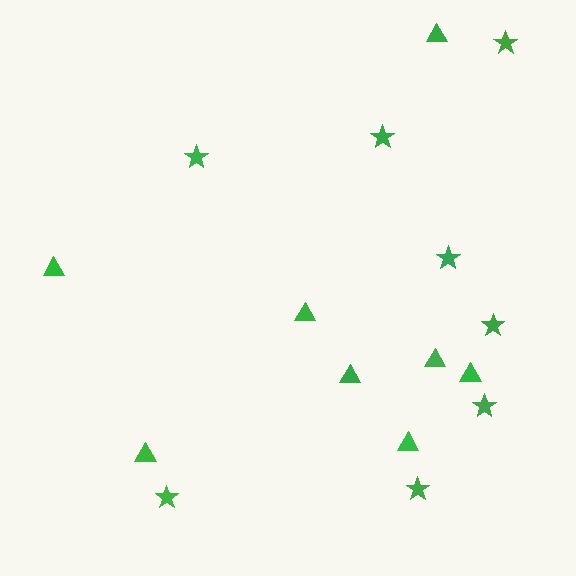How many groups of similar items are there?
There are 2 groups: one group of stars (8) and one group of triangles (8).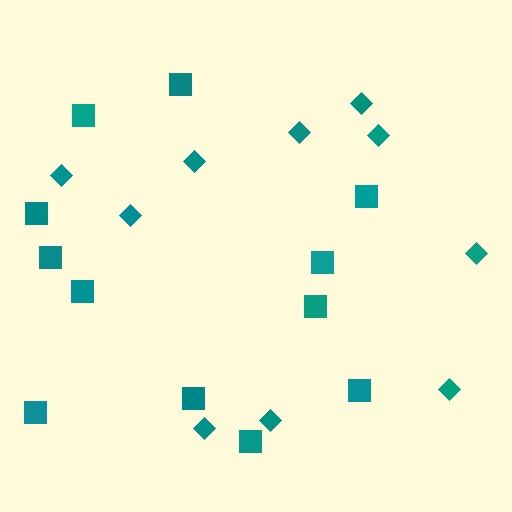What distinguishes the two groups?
There are 2 groups: one group of squares (12) and one group of diamonds (10).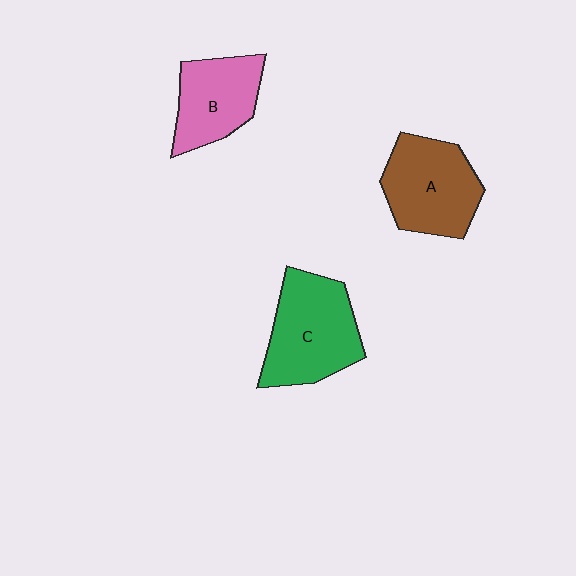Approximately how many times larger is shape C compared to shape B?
Approximately 1.3 times.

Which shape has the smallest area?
Shape B (pink).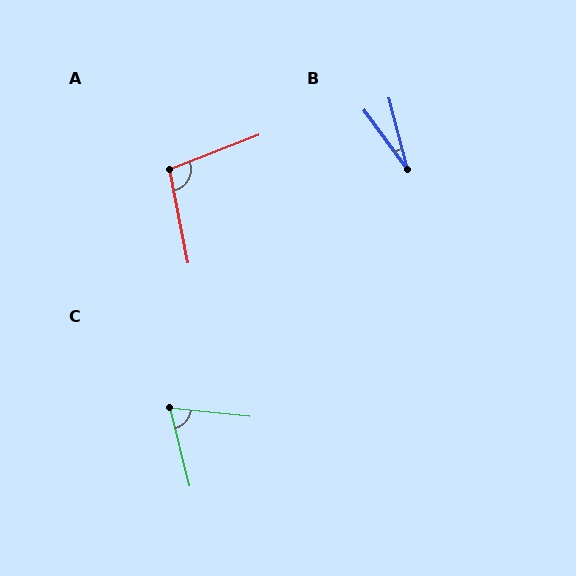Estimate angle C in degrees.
Approximately 70 degrees.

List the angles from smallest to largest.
B (22°), C (70°), A (100°).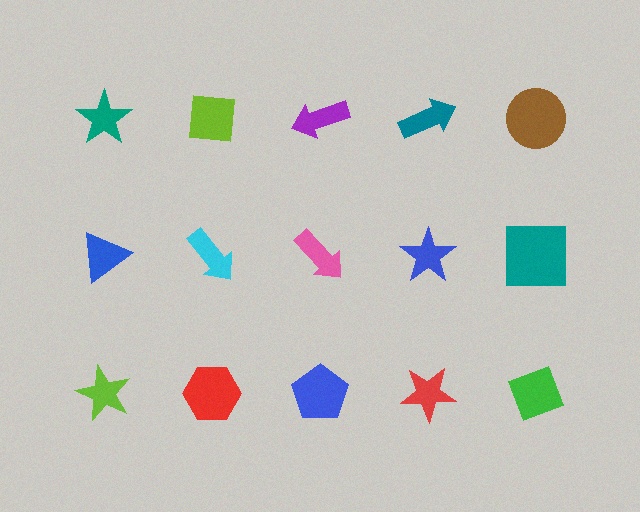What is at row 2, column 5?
A teal square.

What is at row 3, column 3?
A blue pentagon.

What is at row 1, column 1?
A teal star.